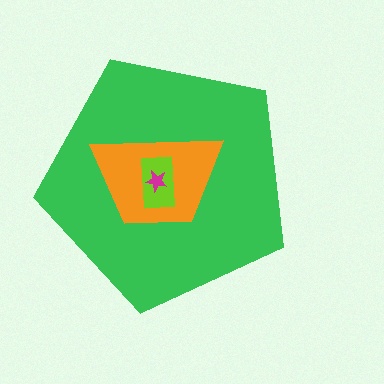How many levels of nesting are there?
4.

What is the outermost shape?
The green pentagon.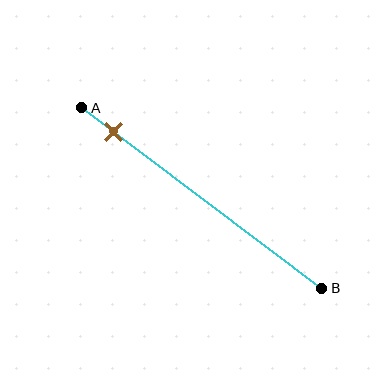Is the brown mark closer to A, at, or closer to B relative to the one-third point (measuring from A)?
The brown mark is closer to point A than the one-third point of segment AB.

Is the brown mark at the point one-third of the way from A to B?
No, the mark is at about 15% from A, not at the 33% one-third point.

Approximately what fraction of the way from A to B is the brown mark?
The brown mark is approximately 15% of the way from A to B.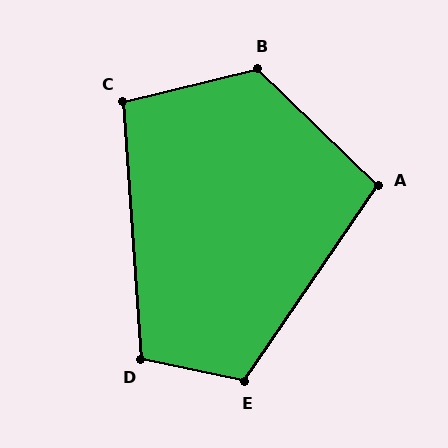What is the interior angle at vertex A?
Approximately 100 degrees (obtuse).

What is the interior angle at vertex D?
Approximately 106 degrees (obtuse).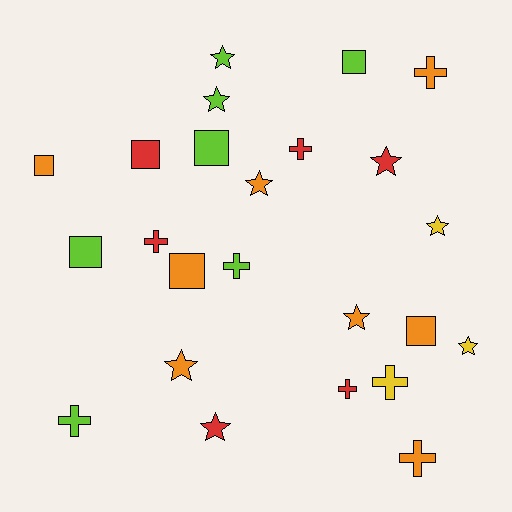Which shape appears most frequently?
Star, with 9 objects.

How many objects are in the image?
There are 24 objects.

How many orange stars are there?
There are 3 orange stars.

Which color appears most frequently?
Orange, with 8 objects.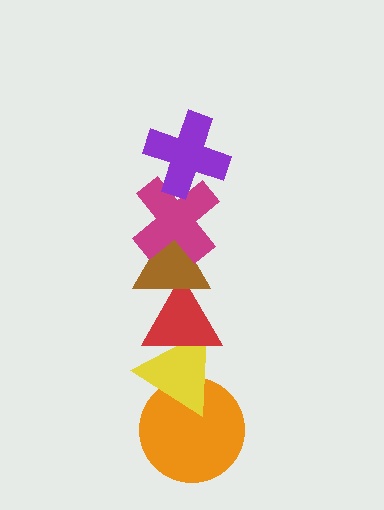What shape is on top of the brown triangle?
The magenta cross is on top of the brown triangle.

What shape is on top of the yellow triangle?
The red triangle is on top of the yellow triangle.